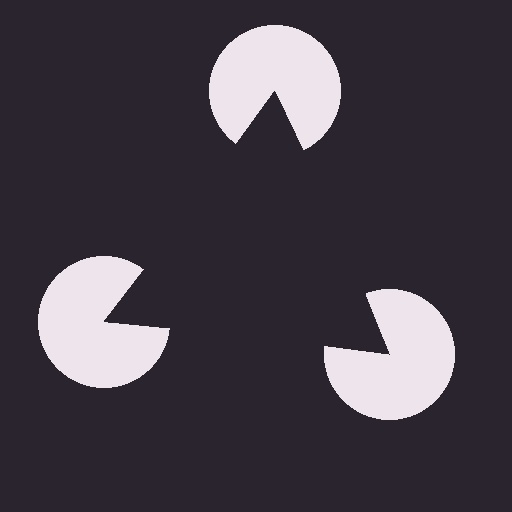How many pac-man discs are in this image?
There are 3 — one at each vertex of the illusory triangle.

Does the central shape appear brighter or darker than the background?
It typically appears slightly darker than the background, even though no actual brightness change is drawn.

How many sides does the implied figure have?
3 sides.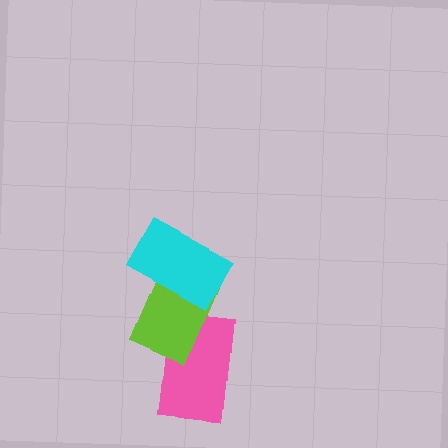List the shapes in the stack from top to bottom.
From top to bottom: the cyan rectangle, the lime rectangle, the pink rectangle.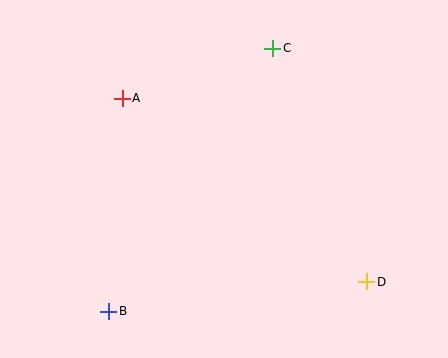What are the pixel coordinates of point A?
Point A is at (122, 98).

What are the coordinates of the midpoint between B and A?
The midpoint between B and A is at (116, 205).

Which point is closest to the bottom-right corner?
Point D is closest to the bottom-right corner.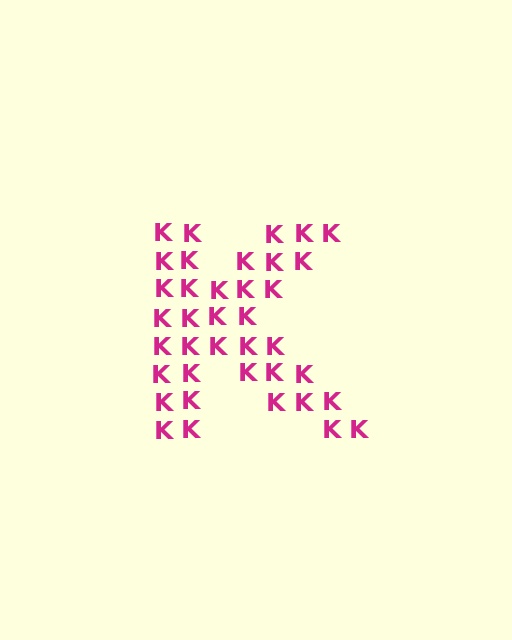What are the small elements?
The small elements are letter K's.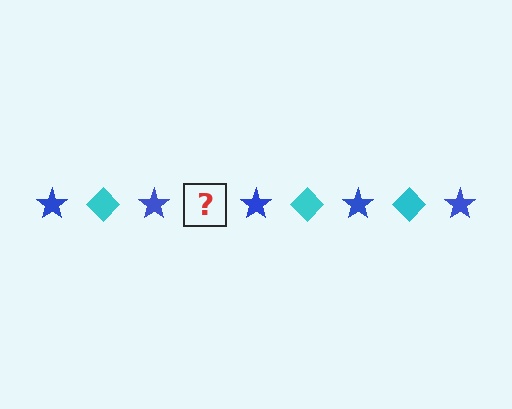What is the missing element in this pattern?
The missing element is a cyan diamond.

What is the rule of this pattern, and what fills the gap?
The rule is that the pattern alternates between blue star and cyan diamond. The gap should be filled with a cyan diamond.